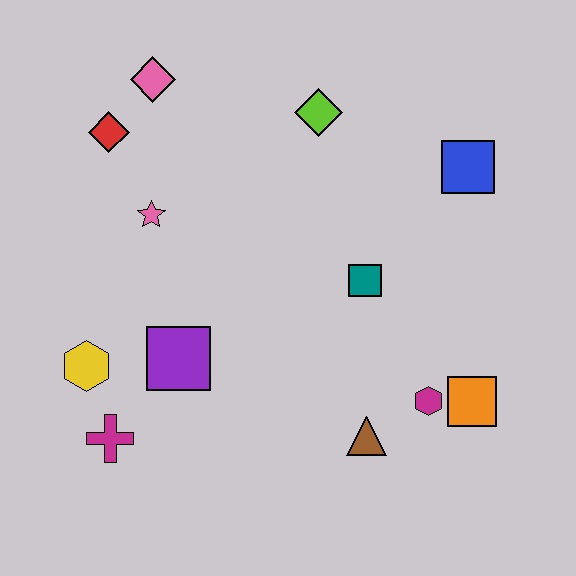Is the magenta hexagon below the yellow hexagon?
Yes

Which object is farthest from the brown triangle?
The pink diamond is farthest from the brown triangle.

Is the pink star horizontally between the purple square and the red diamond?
Yes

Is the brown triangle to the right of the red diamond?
Yes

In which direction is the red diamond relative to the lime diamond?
The red diamond is to the left of the lime diamond.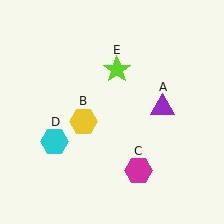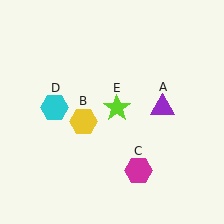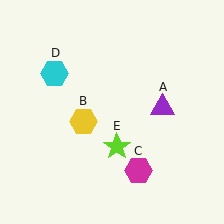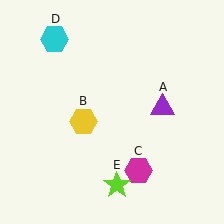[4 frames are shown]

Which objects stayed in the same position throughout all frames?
Purple triangle (object A) and yellow hexagon (object B) and magenta hexagon (object C) remained stationary.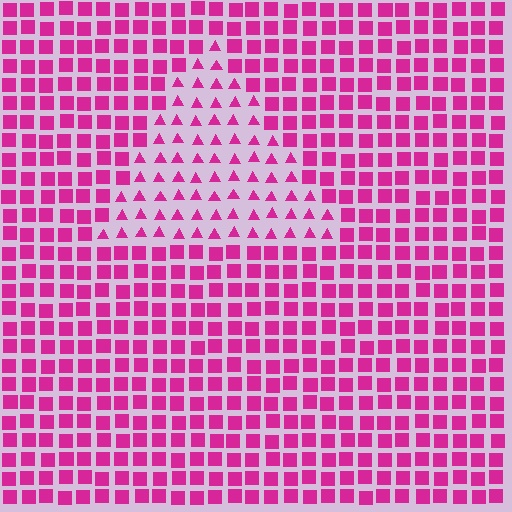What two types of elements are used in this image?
The image uses triangles inside the triangle region and squares outside it.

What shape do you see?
I see a triangle.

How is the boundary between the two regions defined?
The boundary is defined by a change in element shape: triangles inside vs. squares outside. All elements share the same color and spacing.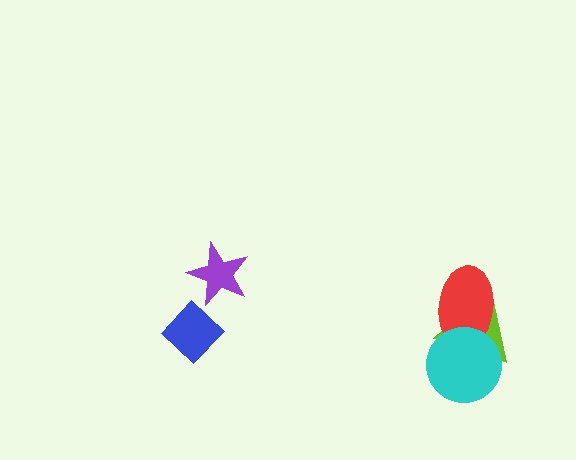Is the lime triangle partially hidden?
Yes, it is partially covered by another shape.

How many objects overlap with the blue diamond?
0 objects overlap with the blue diamond.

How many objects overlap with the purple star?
0 objects overlap with the purple star.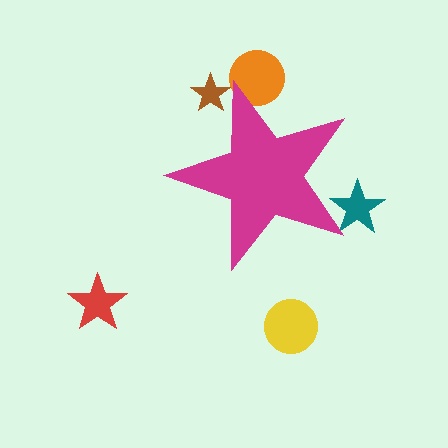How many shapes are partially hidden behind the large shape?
3 shapes are partially hidden.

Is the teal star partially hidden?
Yes, the teal star is partially hidden behind the magenta star.